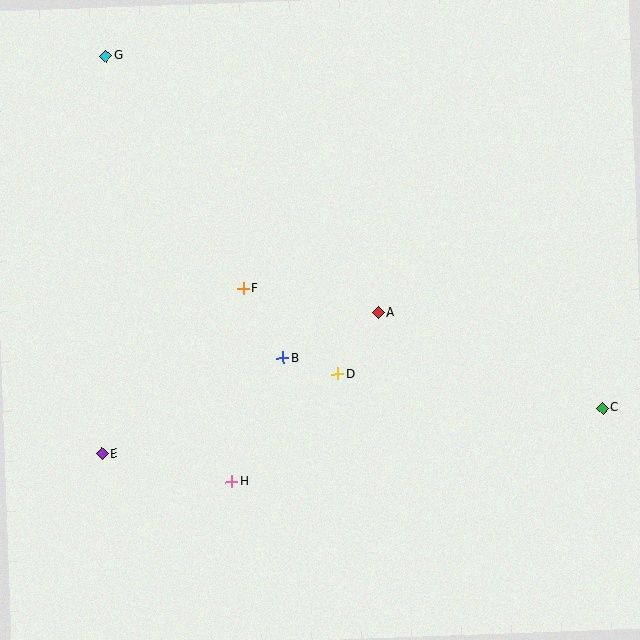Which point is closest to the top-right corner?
Point A is closest to the top-right corner.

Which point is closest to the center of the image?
Point B at (283, 358) is closest to the center.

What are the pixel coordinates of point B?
Point B is at (283, 358).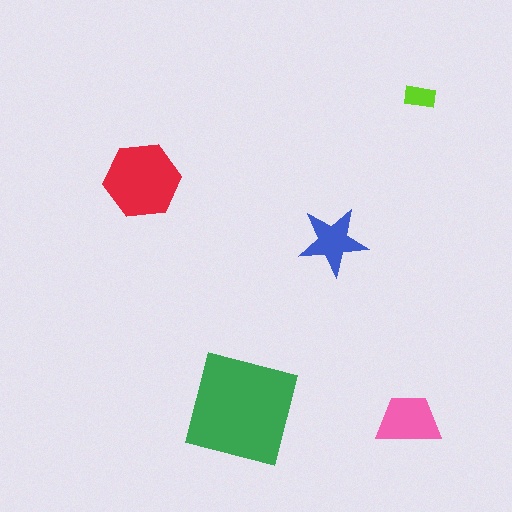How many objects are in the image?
There are 5 objects in the image.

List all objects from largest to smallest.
The green square, the red hexagon, the pink trapezoid, the blue star, the lime rectangle.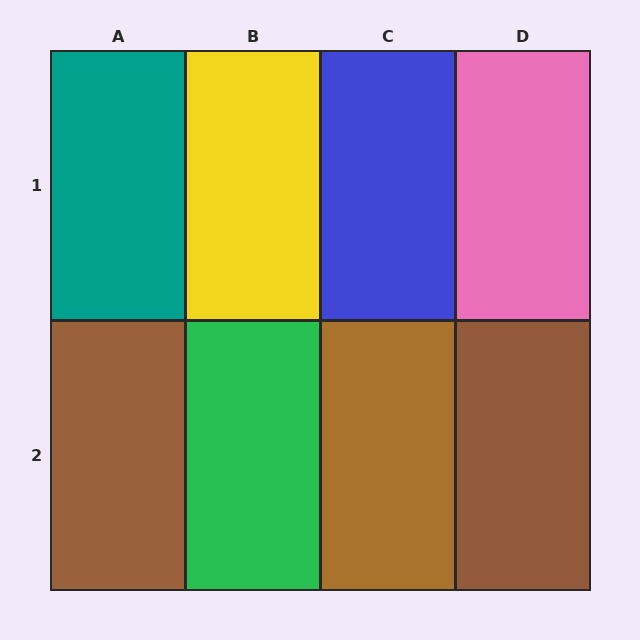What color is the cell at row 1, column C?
Blue.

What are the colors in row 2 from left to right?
Brown, green, brown, brown.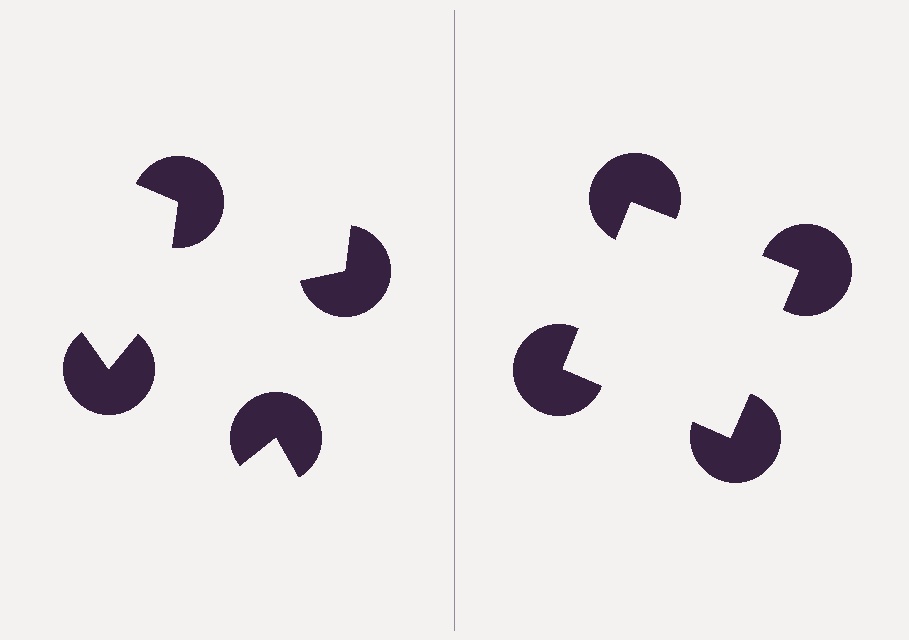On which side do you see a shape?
An illusory square appears on the right side. On the left side the wedge cuts are rotated, so no coherent shape forms.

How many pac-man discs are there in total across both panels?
8 — 4 on each side.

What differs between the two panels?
The pac-man discs are positioned identically on both sides; only the wedge orientations differ. On the right they align to a square; on the left they are misaligned.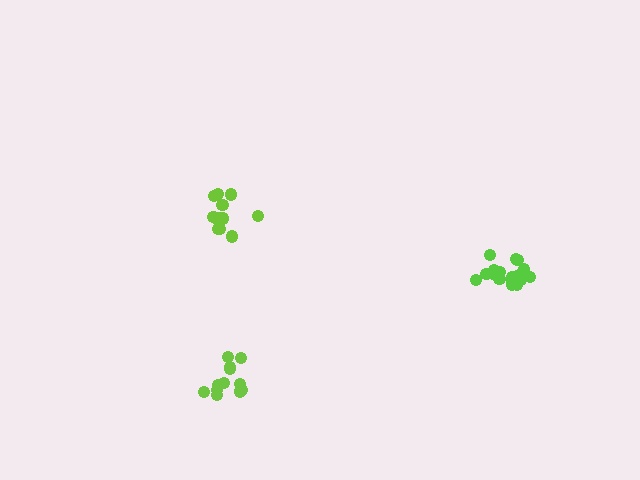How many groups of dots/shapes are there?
There are 3 groups.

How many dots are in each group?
Group 1: 12 dots, Group 2: 12 dots, Group 3: 17 dots (41 total).